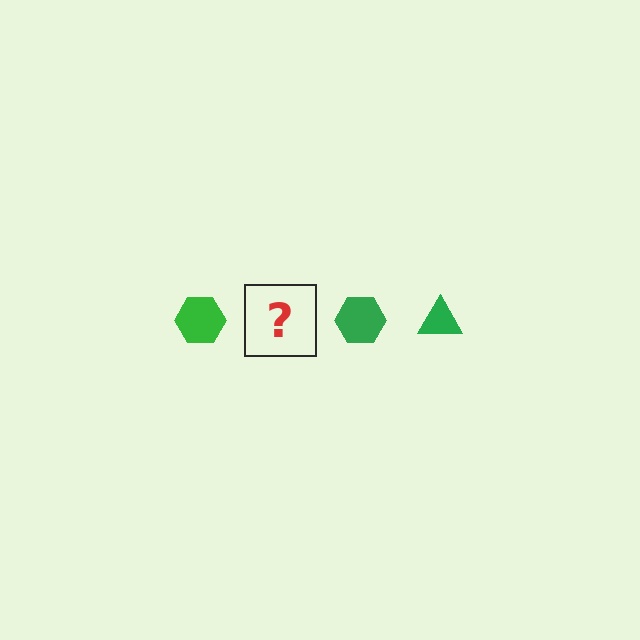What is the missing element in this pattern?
The missing element is a green triangle.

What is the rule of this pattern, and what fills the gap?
The rule is that the pattern cycles through hexagon, triangle shapes in green. The gap should be filled with a green triangle.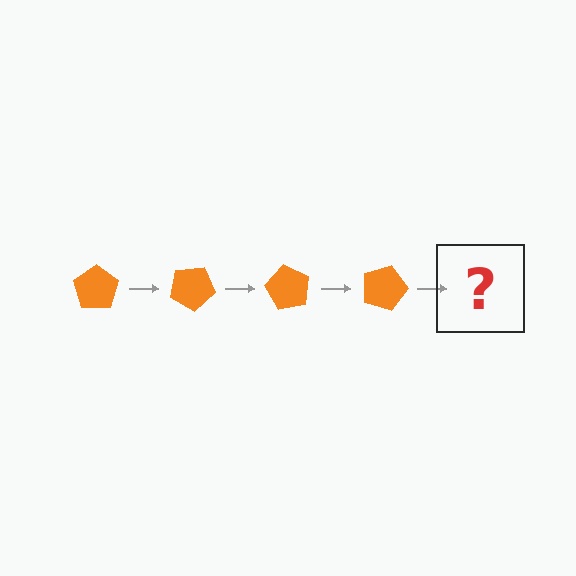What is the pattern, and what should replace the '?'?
The pattern is that the pentagon rotates 30 degrees each step. The '?' should be an orange pentagon rotated 120 degrees.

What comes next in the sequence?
The next element should be an orange pentagon rotated 120 degrees.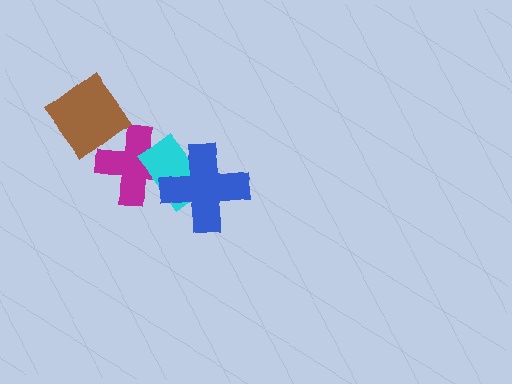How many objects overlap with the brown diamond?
0 objects overlap with the brown diamond.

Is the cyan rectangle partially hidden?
Yes, it is partially covered by another shape.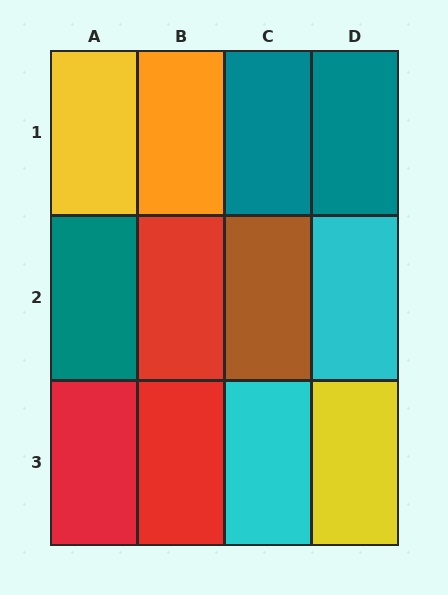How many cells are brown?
1 cell is brown.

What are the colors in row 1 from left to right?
Yellow, orange, teal, teal.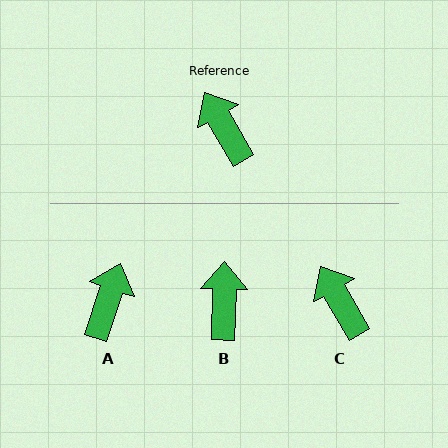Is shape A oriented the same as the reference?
No, it is off by about 48 degrees.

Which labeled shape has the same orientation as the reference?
C.